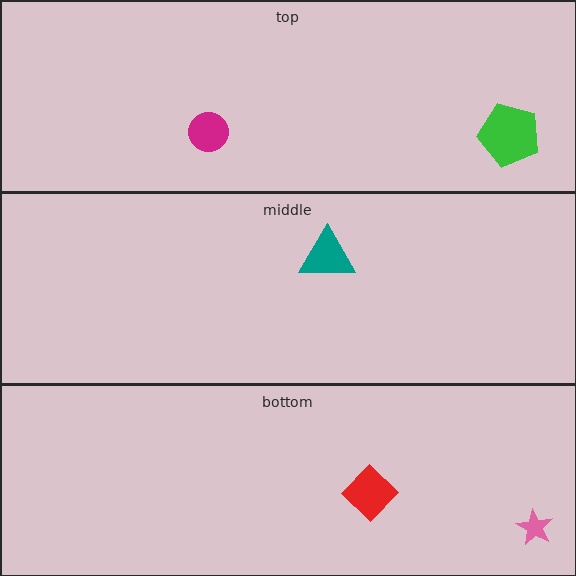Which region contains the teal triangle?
The middle region.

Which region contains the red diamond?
The bottom region.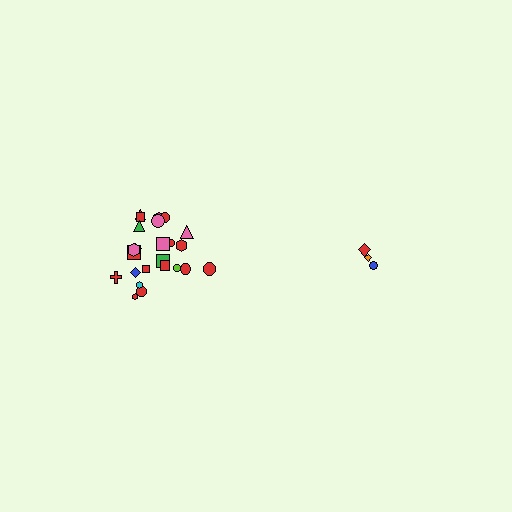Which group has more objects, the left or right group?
The left group.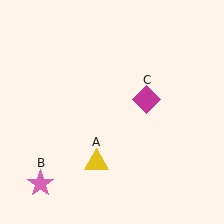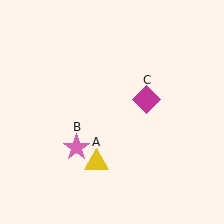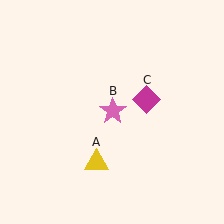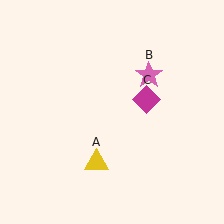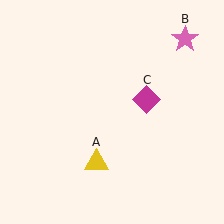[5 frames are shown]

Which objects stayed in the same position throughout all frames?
Yellow triangle (object A) and magenta diamond (object C) remained stationary.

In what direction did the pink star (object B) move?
The pink star (object B) moved up and to the right.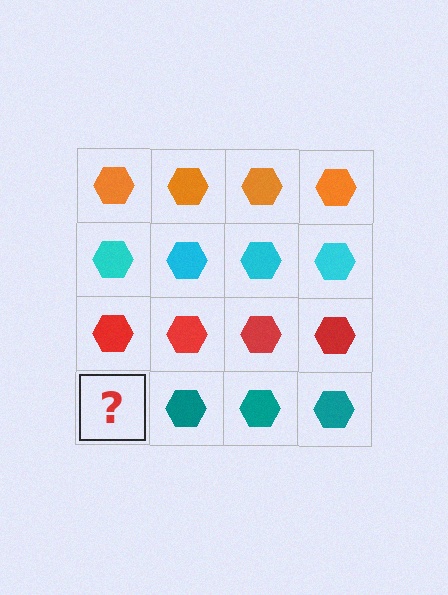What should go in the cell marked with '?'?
The missing cell should contain a teal hexagon.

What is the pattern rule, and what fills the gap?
The rule is that each row has a consistent color. The gap should be filled with a teal hexagon.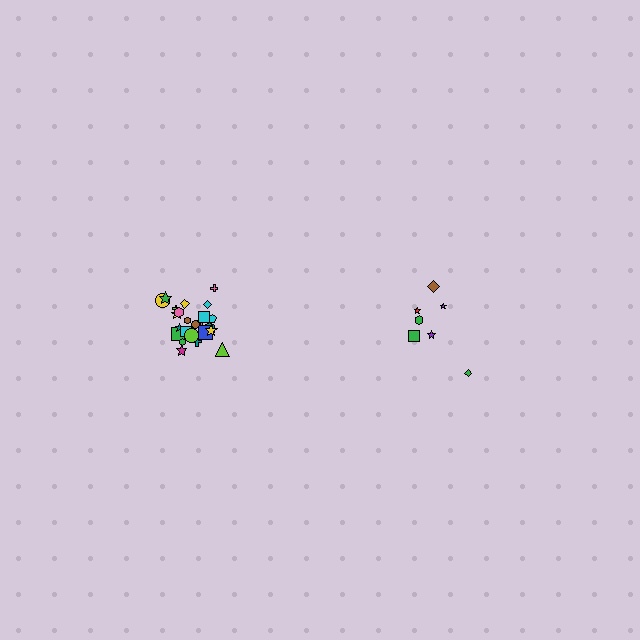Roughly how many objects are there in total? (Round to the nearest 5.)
Roughly 30 objects in total.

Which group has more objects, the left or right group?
The left group.